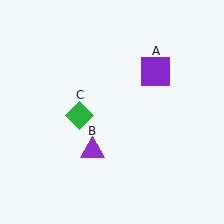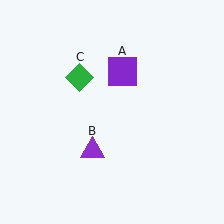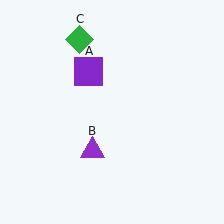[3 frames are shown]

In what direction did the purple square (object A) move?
The purple square (object A) moved left.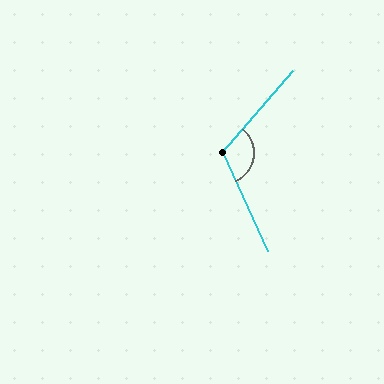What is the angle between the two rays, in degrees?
Approximately 115 degrees.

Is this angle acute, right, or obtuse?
It is obtuse.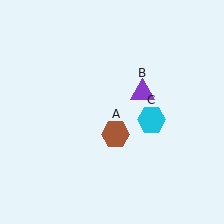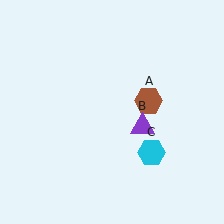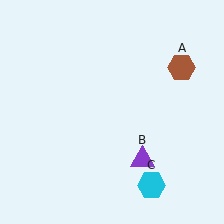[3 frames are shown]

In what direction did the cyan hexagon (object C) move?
The cyan hexagon (object C) moved down.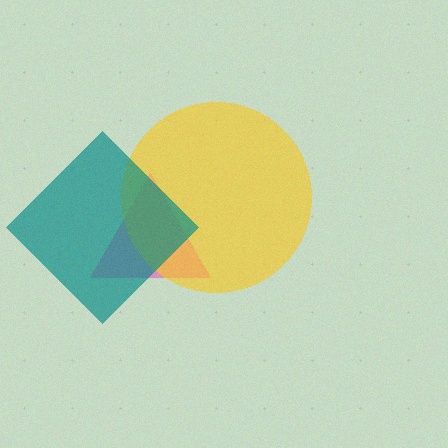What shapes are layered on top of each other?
The layered shapes are: a pink triangle, a yellow circle, a teal diamond.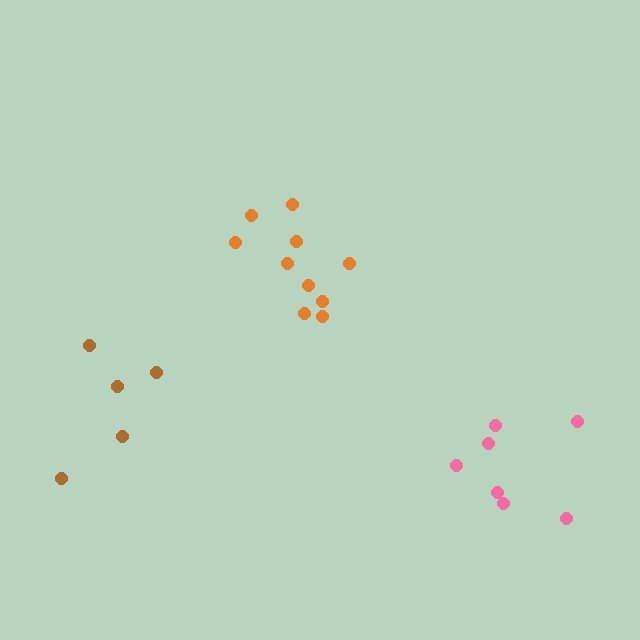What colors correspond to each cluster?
The clusters are colored: orange, brown, pink.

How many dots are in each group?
Group 1: 10 dots, Group 2: 5 dots, Group 3: 7 dots (22 total).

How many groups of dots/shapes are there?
There are 3 groups.